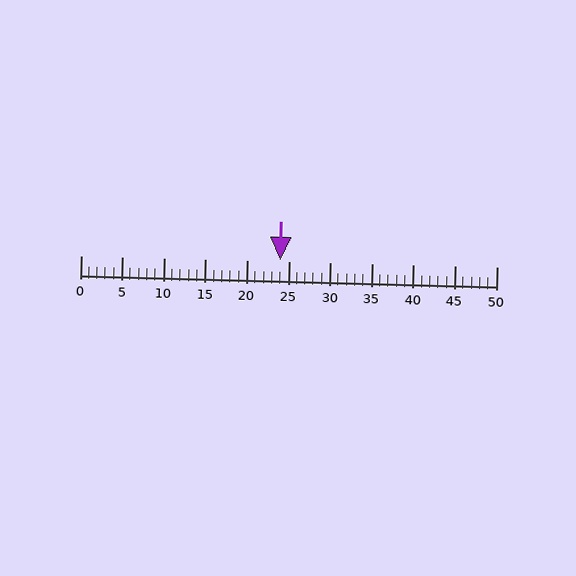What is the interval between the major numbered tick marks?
The major tick marks are spaced 5 units apart.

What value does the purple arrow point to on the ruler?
The purple arrow points to approximately 24.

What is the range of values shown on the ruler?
The ruler shows values from 0 to 50.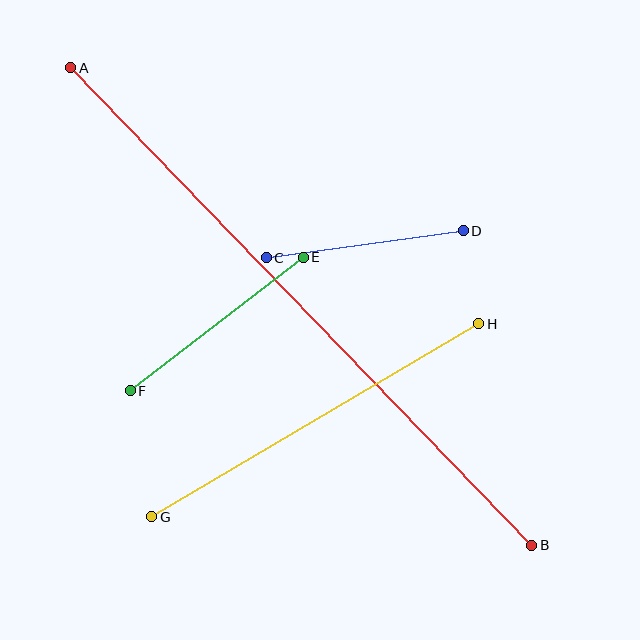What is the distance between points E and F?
The distance is approximately 218 pixels.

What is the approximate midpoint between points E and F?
The midpoint is at approximately (217, 324) pixels.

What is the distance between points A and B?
The distance is approximately 664 pixels.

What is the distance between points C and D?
The distance is approximately 199 pixels.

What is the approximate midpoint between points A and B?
The midpoint is at approximately (301, 307) pixels.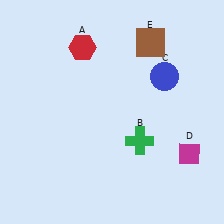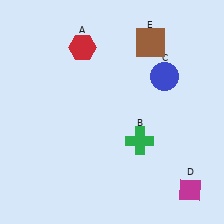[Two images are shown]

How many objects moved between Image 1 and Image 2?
1 object moved between the two images.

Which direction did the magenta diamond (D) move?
The magenta diamond (D) moved down.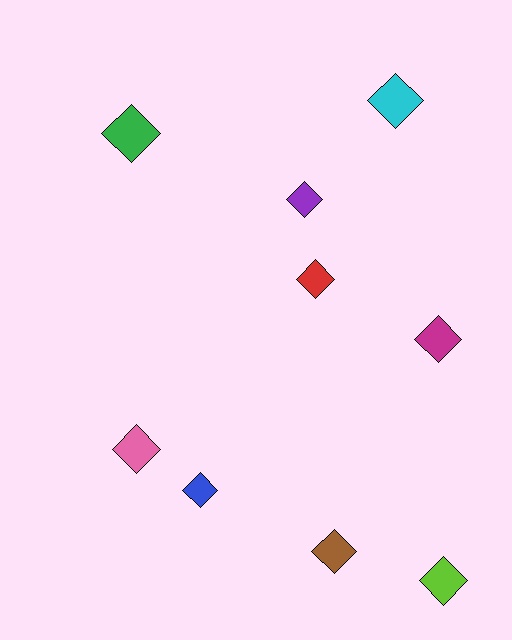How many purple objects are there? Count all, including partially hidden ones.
There is 1 purple object.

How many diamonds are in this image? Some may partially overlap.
There are 9 diamonds.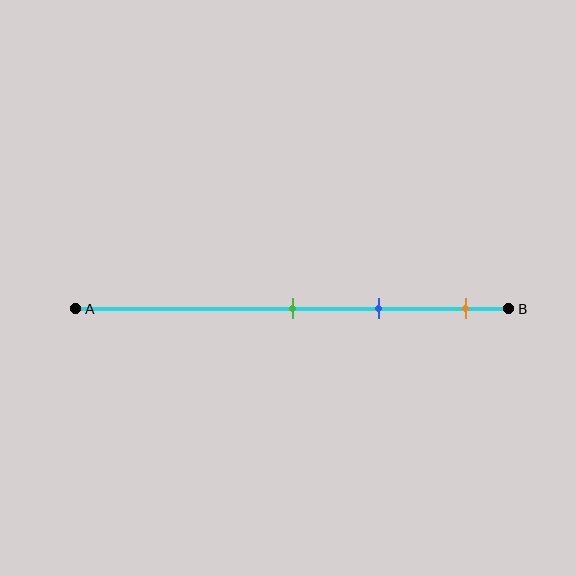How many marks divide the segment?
There are 3 marks dividing the segment.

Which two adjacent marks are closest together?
The green and blue marks are the closest adjacent pair.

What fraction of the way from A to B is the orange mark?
The orange mark is approximately 90% (0.9) of the way from A to B.